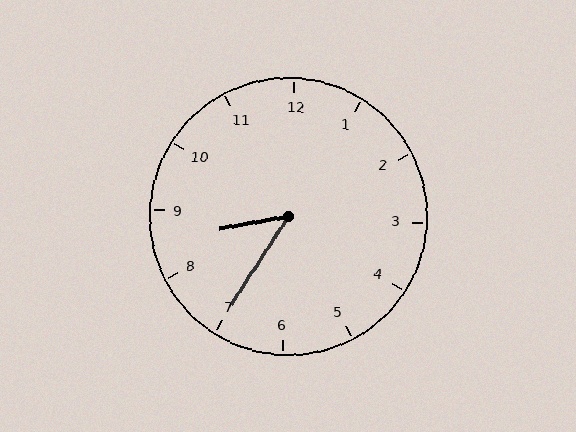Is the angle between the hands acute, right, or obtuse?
It is acute.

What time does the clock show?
8:35.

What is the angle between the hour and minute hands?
Approximately 48 degrees.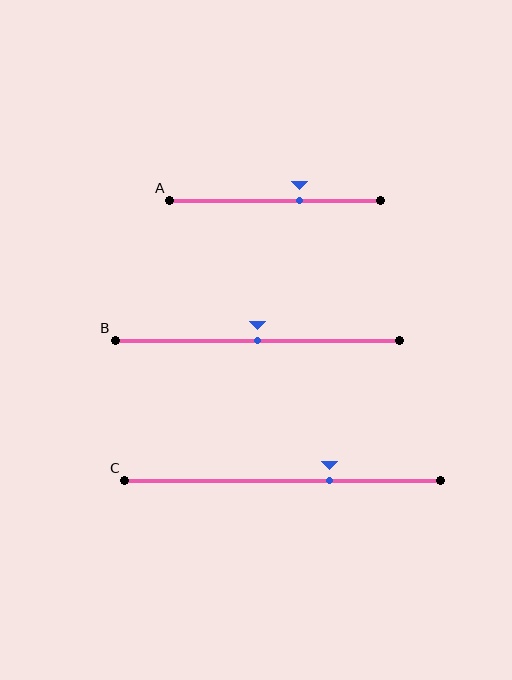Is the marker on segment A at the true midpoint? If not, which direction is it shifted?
No, the marker on segment A is shifted to the right by about 12% of the segment length.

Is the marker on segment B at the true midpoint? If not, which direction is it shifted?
Yes, the marker on segment B is at the true midpoint.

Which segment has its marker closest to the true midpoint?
Segment B has its marker closest to the true midpoint.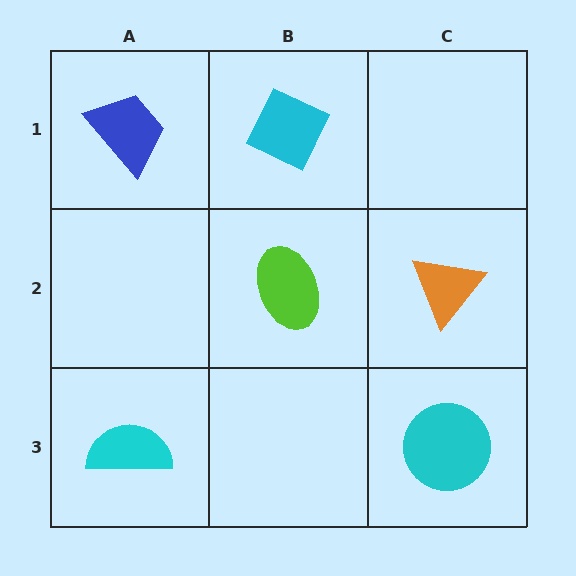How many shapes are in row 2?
2 shapes.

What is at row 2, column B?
A lime ellipse.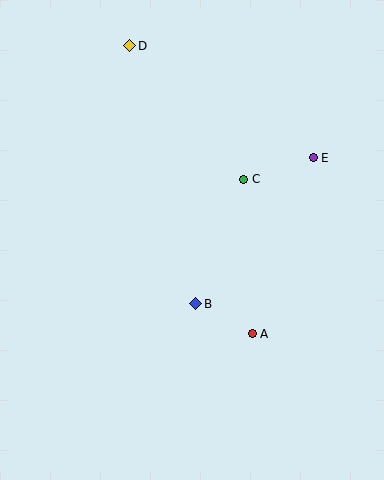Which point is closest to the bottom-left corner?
Point B is closest to the bottom-left corner.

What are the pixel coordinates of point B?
Point B is at (196, 304).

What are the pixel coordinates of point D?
Point D is at (130, 46).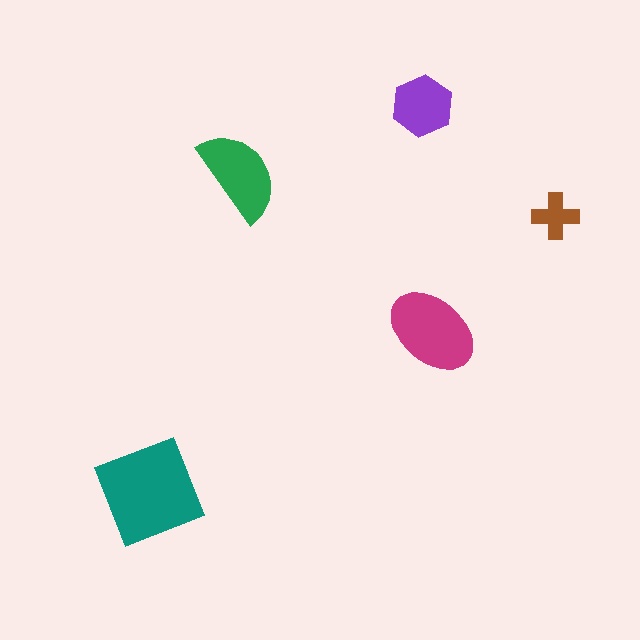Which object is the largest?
The teal square.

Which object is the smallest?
The brown cross.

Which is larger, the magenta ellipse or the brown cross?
The magenta ellipse.